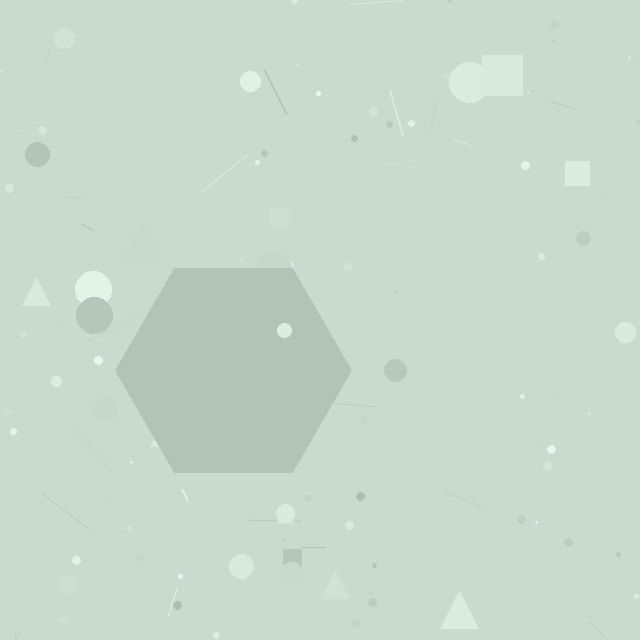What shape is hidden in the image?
A hexagon is hidden in the image.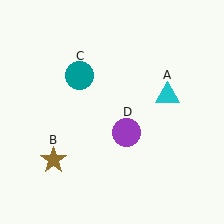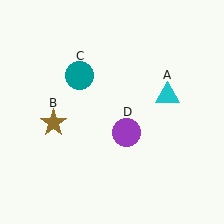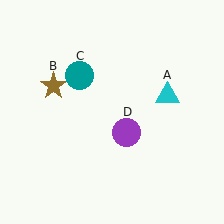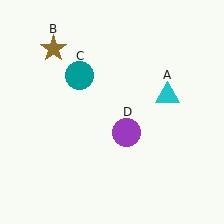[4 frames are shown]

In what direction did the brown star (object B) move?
The brown star (object B) moved up.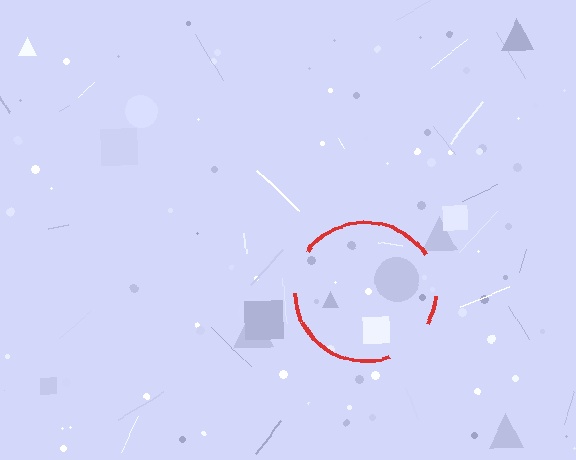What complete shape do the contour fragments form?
The contour fragments form a circle.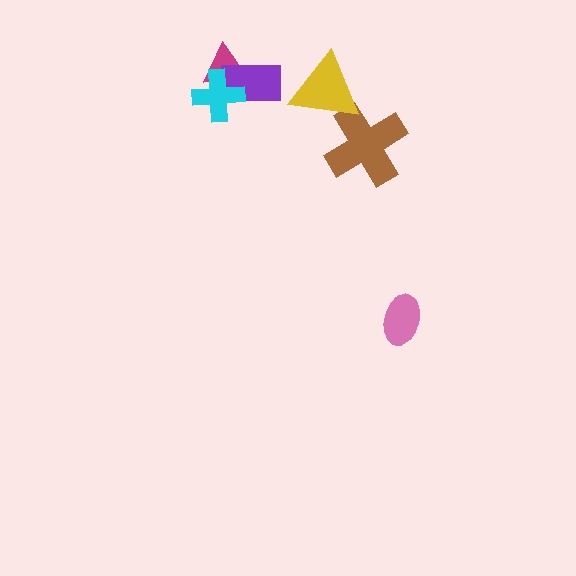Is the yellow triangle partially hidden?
No, no other shape covers it.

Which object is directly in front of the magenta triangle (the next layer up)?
The purple rectangle is directly in front of the magenta triangle.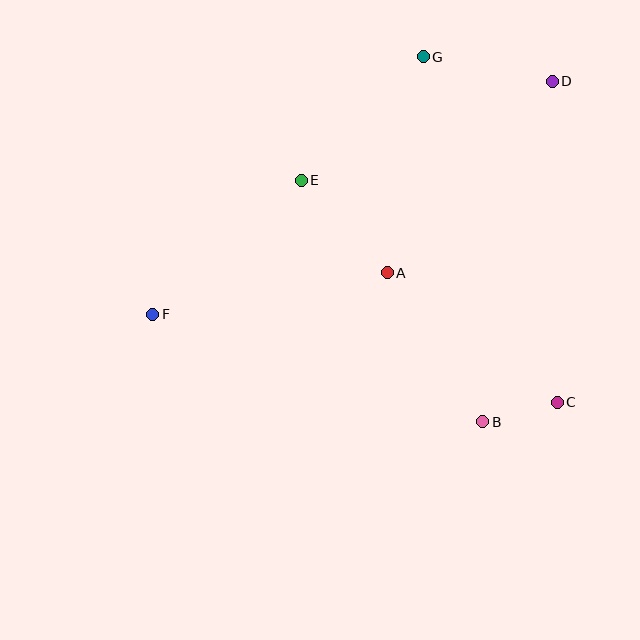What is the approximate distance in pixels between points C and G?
The distance between C and G is approximately 371 pixels.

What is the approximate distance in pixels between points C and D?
The distance between C and D is approximately 321 pixels.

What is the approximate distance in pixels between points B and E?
The distance between B and E is approximately 302 pixels.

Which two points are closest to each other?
Points B and C are closest to each other.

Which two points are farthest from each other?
Points D and F are farthest from each other.